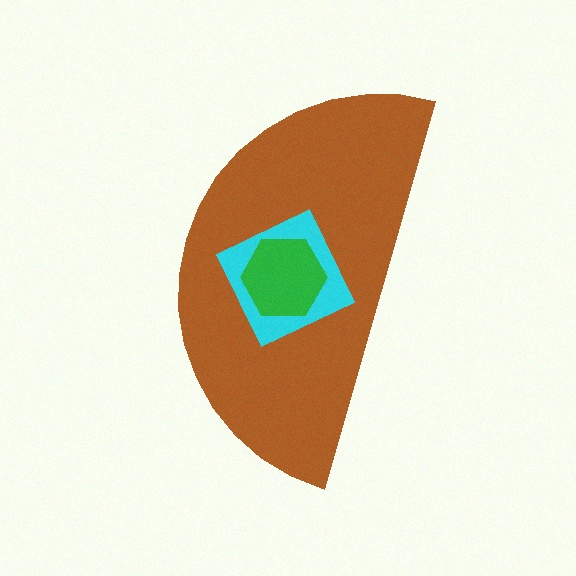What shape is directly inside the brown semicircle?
The cyan square.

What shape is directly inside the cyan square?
The green hexagon.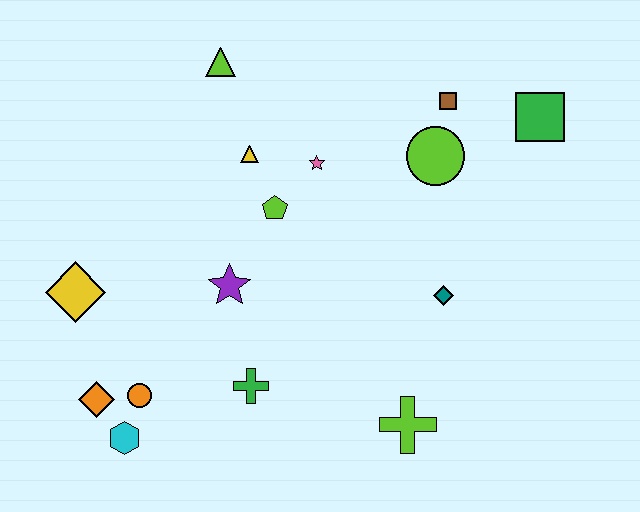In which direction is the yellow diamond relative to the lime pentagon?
The yellow diamond is to the left of the lime pentagon.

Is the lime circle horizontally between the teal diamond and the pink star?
Yes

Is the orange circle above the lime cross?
Yes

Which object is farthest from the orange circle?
The green square is farthest from the orange circle.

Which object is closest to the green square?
The brown square is closest to the green square.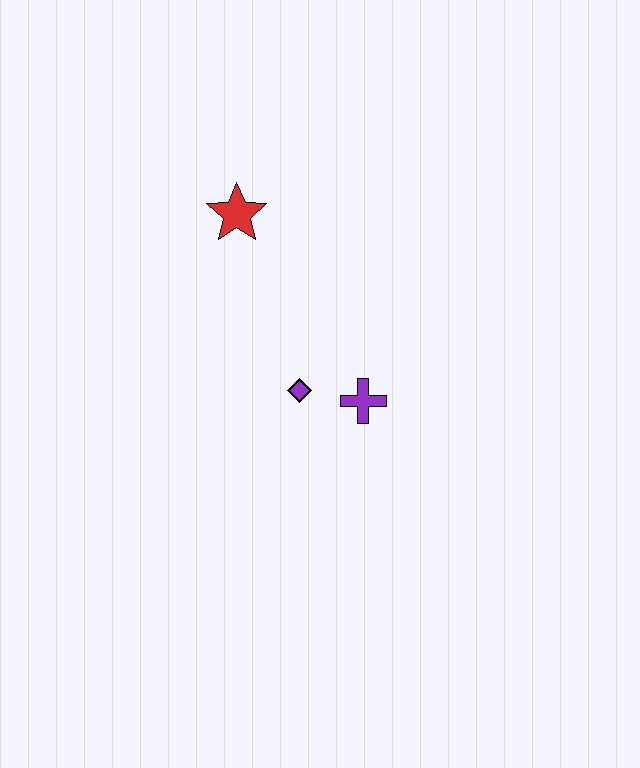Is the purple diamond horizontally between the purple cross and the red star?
Yes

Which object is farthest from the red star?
The purple cross is farthest from the red star.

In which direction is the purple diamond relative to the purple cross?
The purple diamond is to the left of the purple cross.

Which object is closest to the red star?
The purple diamond is closest to the red star.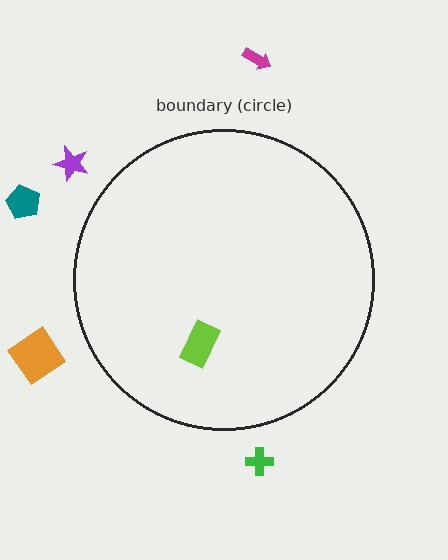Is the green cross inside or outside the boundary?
Outside.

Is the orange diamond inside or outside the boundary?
Outside.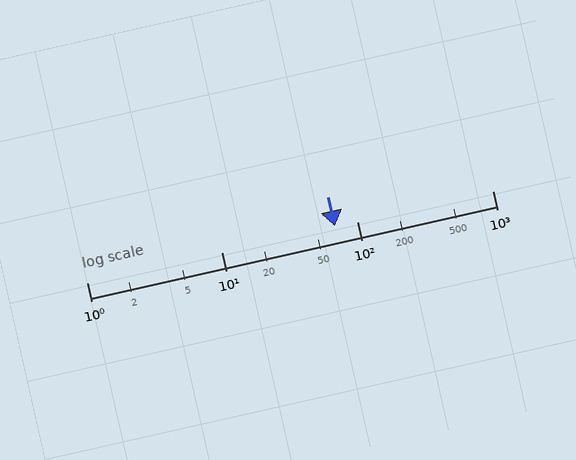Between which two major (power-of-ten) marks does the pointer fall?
The pointer is between 10 and 100.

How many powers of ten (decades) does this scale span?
The scale spans 3 decades, from 1 to 1000.